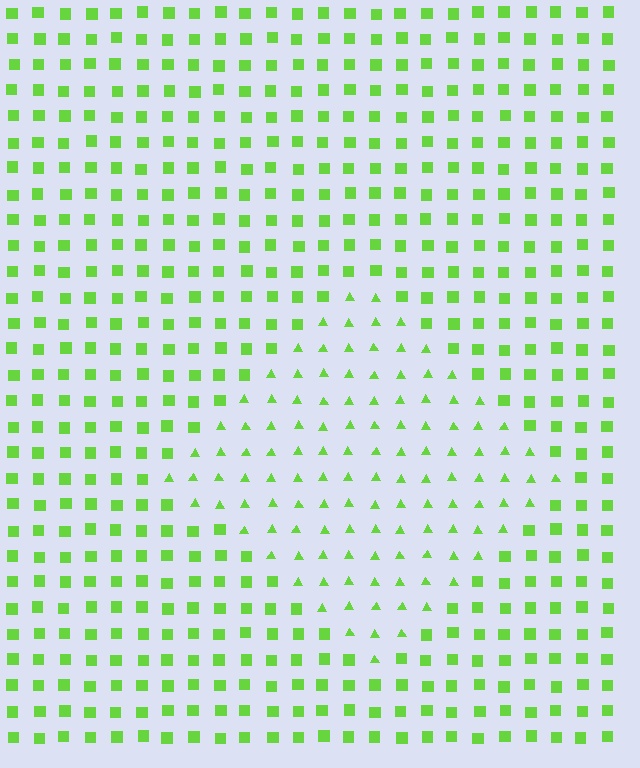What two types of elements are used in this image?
The image uses triangles inside the diamond region and squares outside it.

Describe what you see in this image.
The image is filled with small lime elements arranged in a uniform grid. A diamond-shaped region contains triangles, while the surrounding area contains squares. The boundary is defined purely by the change in element shape.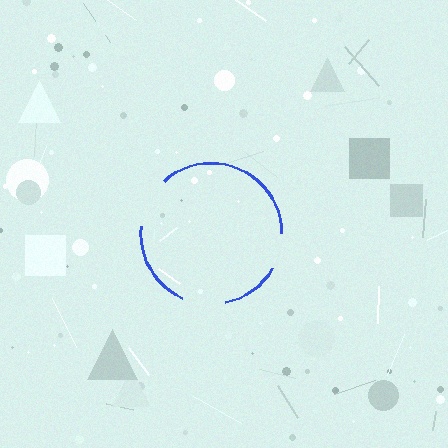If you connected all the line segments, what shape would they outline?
They would outline a circle.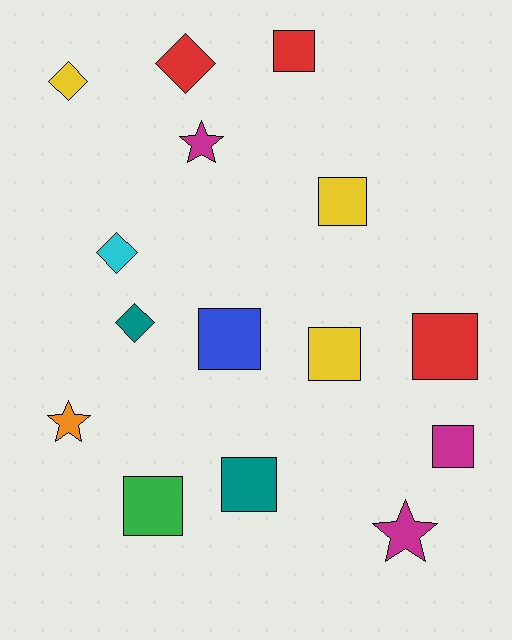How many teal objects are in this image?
There are 2 teal objects.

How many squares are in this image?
There are 8 squares.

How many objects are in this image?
There are 15 objects.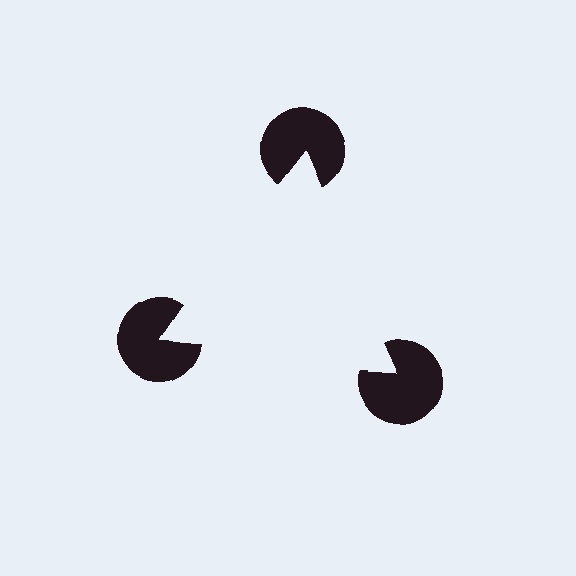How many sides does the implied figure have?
3 sides.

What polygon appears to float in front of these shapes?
An illusory triangle — its edges are inferred from the aligned wedge cuts in the pac-man discs, not physically drawn.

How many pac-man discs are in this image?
There are 3 — one at each vertex of the illusory triangle.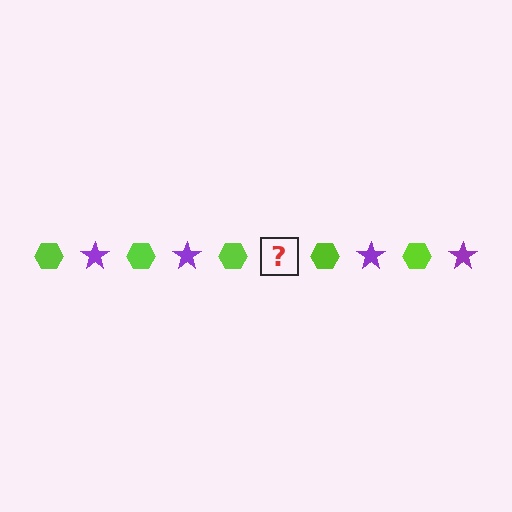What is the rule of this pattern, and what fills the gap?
The rule is that the pattern alternates between lime hexagon and purple star. The gap should be filled with a purple star.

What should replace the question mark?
The question mark should be replaced with a purple star.